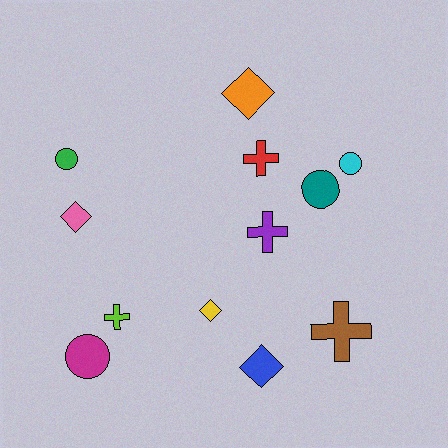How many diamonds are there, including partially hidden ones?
There are 4 diamonds.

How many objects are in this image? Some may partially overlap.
There are 12 objects.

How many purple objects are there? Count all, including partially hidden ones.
There is 1 purple object.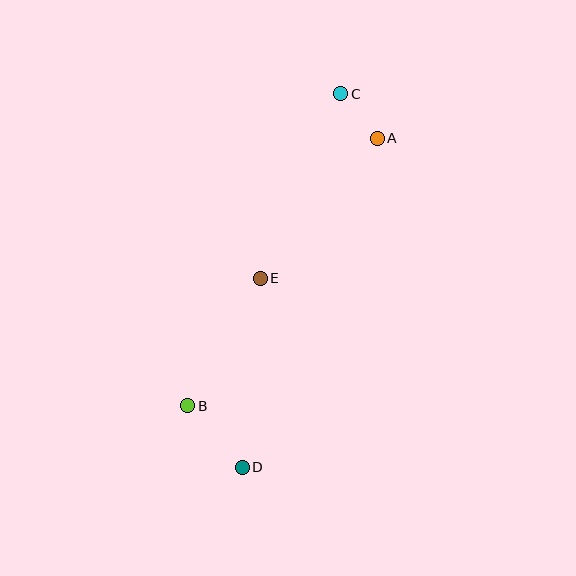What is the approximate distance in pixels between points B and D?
The distance between B and D is approximately 82 pixels.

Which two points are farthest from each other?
Points C and D are farthest from each other.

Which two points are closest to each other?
Points A and C are closest to each other.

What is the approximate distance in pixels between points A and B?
The distance between A and B is approximately 327 pixels.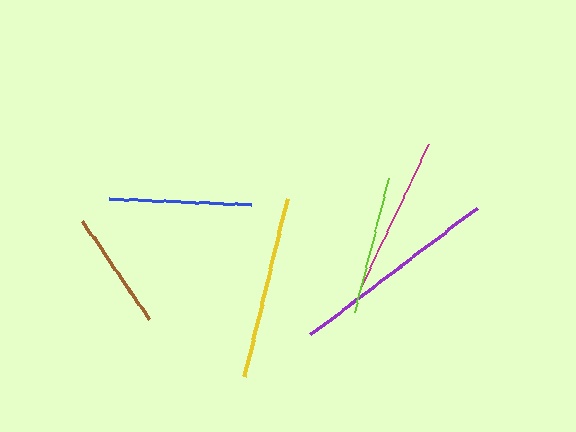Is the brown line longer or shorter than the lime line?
The lime line is longer than the brown line.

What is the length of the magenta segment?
The magenta segment is approximately 158 pixels long.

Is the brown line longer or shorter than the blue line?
The blue line is longer than the brown line.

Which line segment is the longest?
The purple line is the longest at approximately 209 pixels.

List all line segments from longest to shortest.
From longest to shortest: purple, yellow, magenta, blue, lime, brown.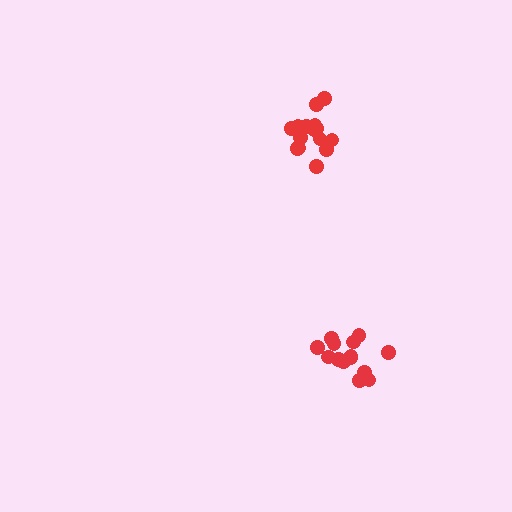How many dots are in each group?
Group 1: 16 dots, Group 2: 14 dots (30 total).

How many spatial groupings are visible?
There are 2 spatial groupings.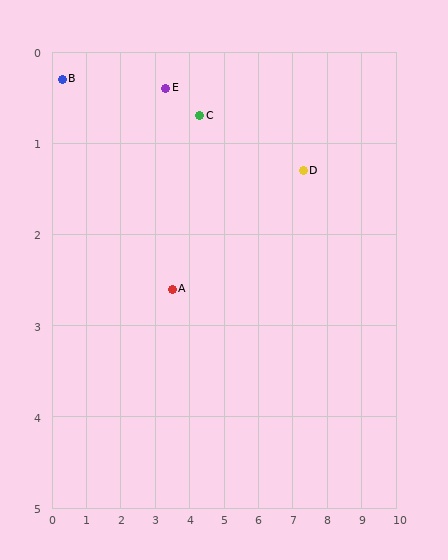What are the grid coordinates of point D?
Point D is at approximately (7.3, 1.3).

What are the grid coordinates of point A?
Point A is at approximately (3.5, 2.6).